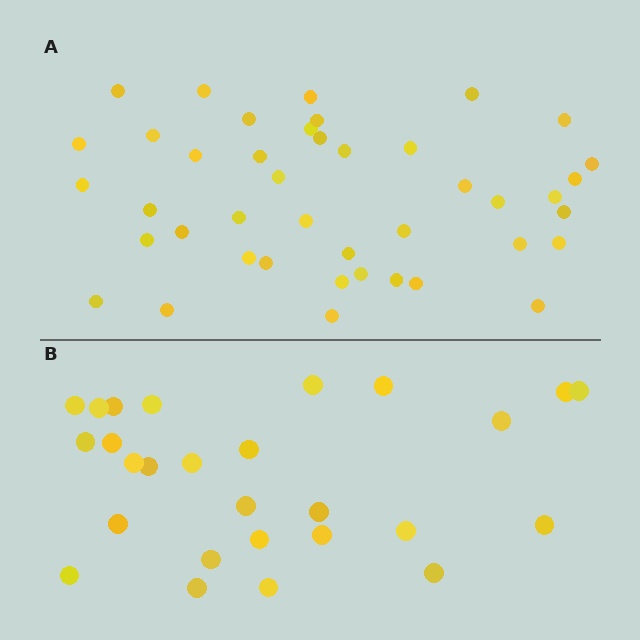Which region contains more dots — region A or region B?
Region A (the top region) has more dots.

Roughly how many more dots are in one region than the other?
Region A has approximately 15 more dots than region B.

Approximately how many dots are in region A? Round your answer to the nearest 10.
About 40 dots. (The exact count is 42, which rounds to 40.)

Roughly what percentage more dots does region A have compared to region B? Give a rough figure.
About 55% more.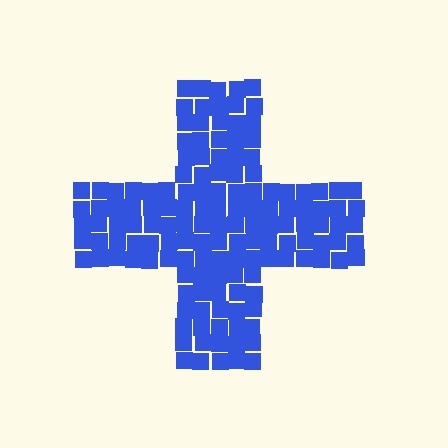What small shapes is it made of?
It is made of small squares.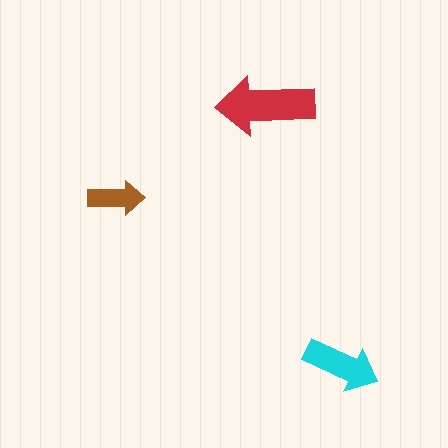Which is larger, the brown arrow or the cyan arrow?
The cyan one.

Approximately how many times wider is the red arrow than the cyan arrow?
About 1.5 times wider.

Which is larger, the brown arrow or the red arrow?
The red one.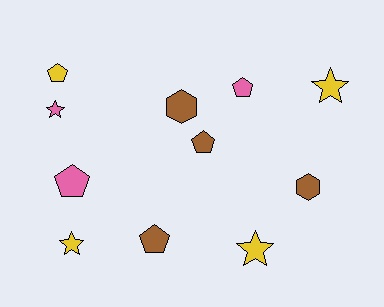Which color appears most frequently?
Yellow, with 4 objects.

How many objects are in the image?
There are 11 objects.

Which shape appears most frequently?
Pentagon, with 5 objects.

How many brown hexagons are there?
There are 2 brown hexagons.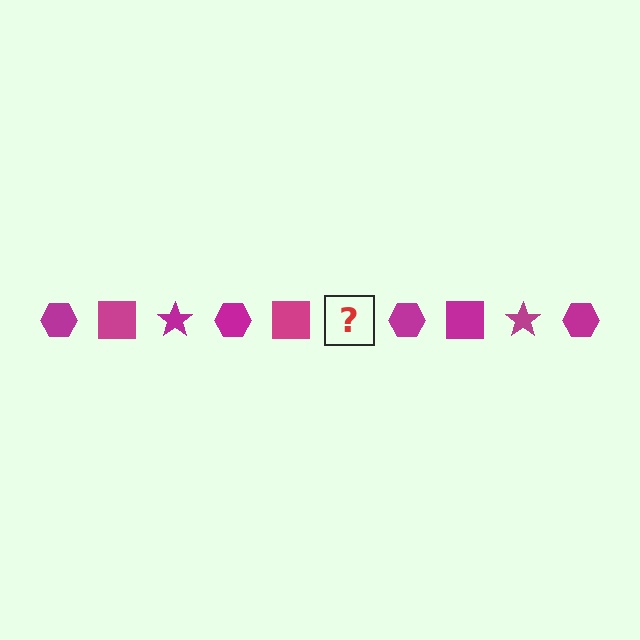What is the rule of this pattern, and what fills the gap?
The rule is that the pattern cycles through hexagon, square, star shapes in magenta. The gap should be filled with a magenta star.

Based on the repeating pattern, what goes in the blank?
The blank should be a magenta star.